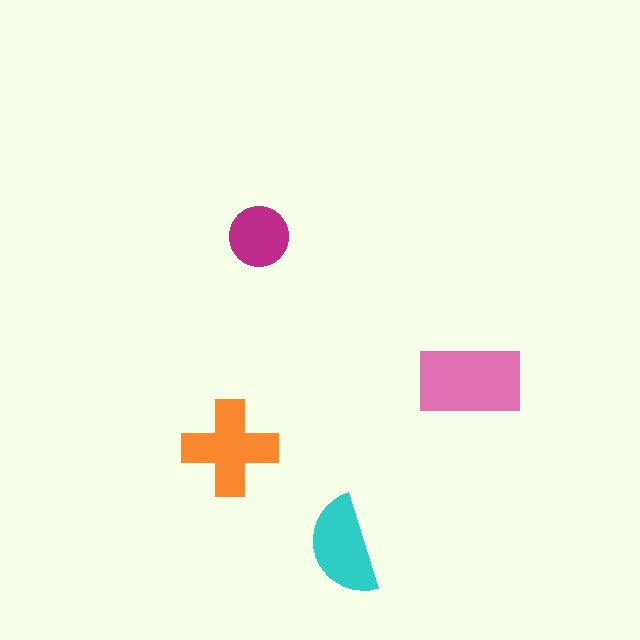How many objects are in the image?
There are 4 objects in the image.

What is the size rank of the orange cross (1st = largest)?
2nd.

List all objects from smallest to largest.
The magenta circle, the cyan semicircle, the orange cross, the pink rectangle.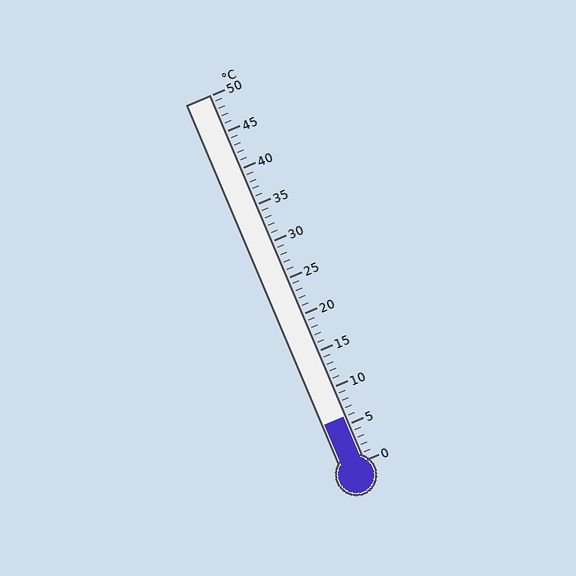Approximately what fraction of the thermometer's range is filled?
The thermometer is filled to approximately 10% of its range.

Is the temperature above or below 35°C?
The temperature is below 35°C.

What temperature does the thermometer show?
The thermometer shows approximately 6°C.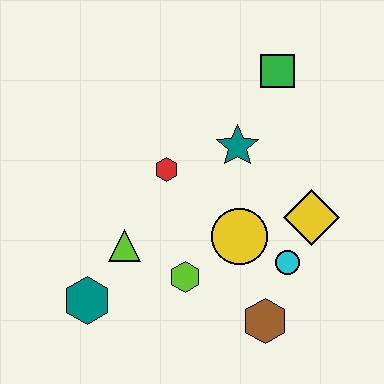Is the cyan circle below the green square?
Yes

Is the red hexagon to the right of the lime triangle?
Yes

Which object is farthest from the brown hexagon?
The green square is farthest from the brown hexagon.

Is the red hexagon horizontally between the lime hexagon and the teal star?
No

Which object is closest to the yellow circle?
The cyan circle is closest to the yellow circle.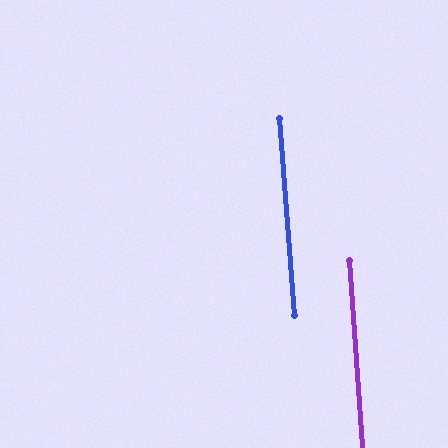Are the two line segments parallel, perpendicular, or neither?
Parallel — their directions differ by only 0.4°.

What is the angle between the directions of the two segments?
Approximately 0 degrees.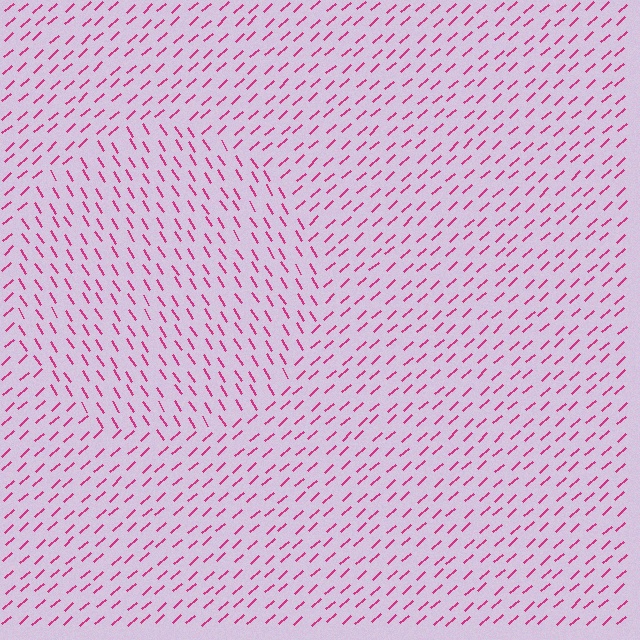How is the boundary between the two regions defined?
The boundary is defined purely by a change in line orientation (approximately 80 degrees difference). All lines are the same color and thickness.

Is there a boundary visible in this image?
Yes, there is a texture boundary formed by a change in line orientation.